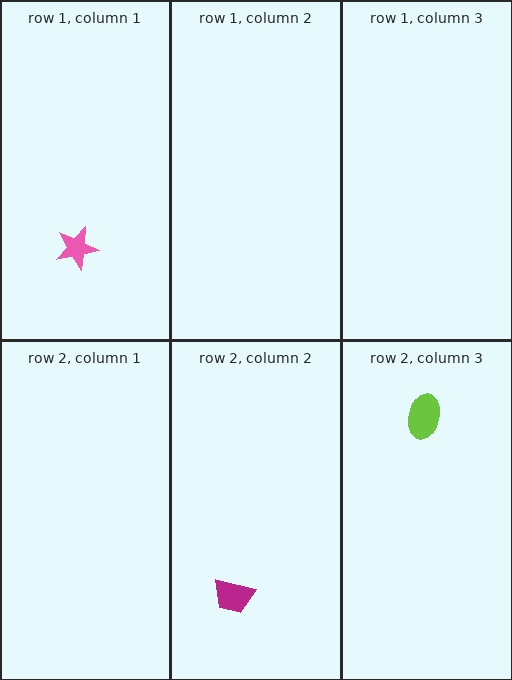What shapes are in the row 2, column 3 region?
The lime ellipse.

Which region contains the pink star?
The row 1, column 1 region.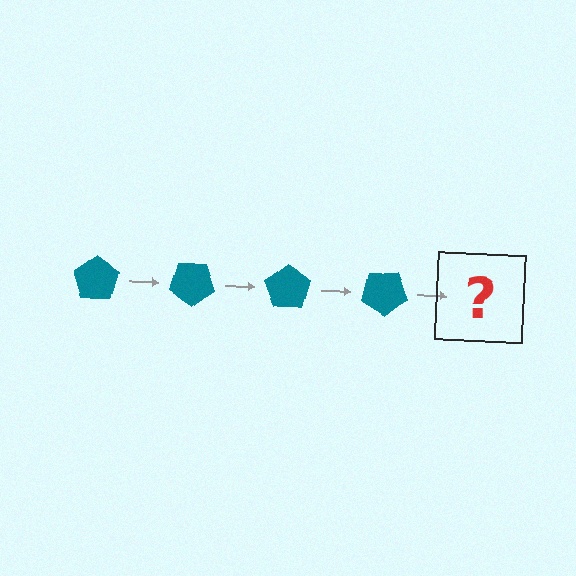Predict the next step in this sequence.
The next step is a teal pentagon rotated 140 degrees.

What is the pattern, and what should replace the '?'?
The pattern is that the pentagon rotates 35 degrees each step. The '?' should be a teal pentagon rotated 140 degrees.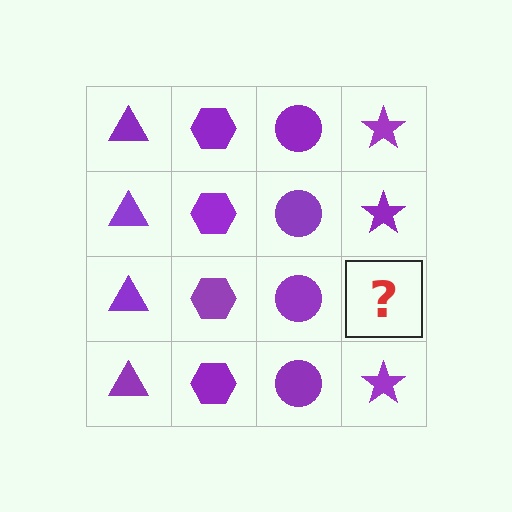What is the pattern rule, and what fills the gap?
The rule is that each column has a consistent shape. The gap should be filled with a purple star.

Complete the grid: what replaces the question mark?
The question mark should be replaced with a purple star.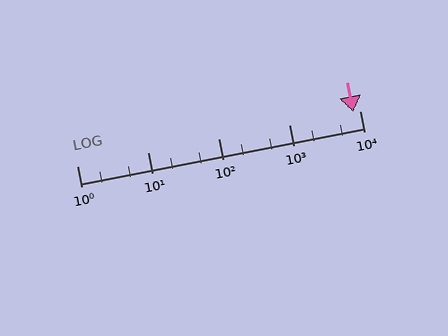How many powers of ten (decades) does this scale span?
The scale spans 4 decades, from 1 to 10000.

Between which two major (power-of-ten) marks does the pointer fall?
The pointer is between 1000 and 10000.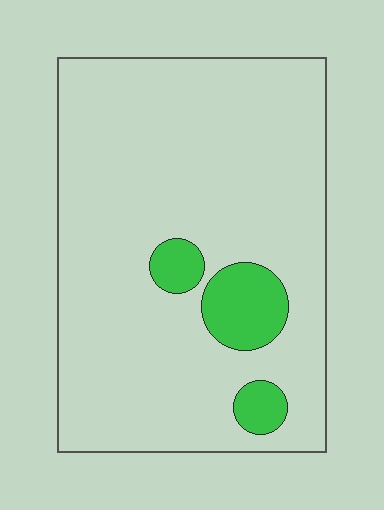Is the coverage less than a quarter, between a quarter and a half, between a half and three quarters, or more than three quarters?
Less than a quarter.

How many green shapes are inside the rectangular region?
3.